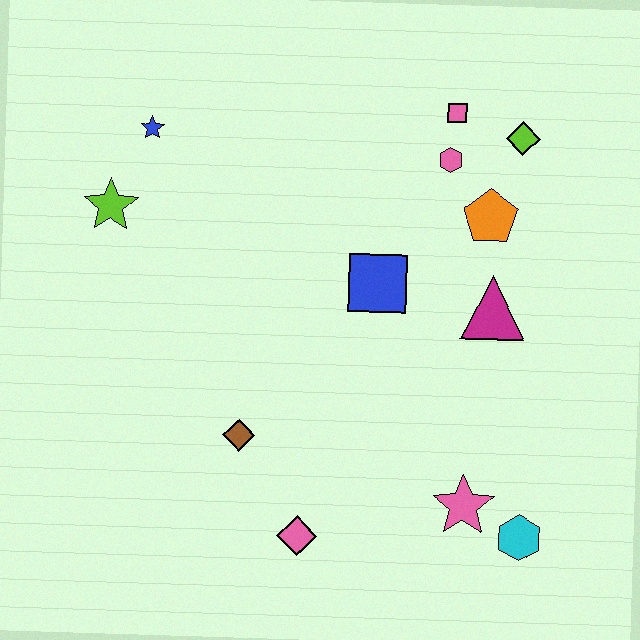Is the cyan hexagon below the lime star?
Yes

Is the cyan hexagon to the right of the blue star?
Yes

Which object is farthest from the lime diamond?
The pink diamond is farthest from the lime diamond.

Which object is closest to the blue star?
The lime star is closest to the blue star.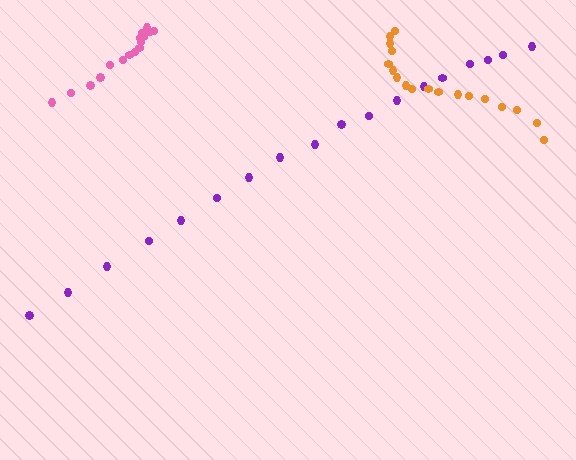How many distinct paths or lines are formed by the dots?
There are 3 distinct paths.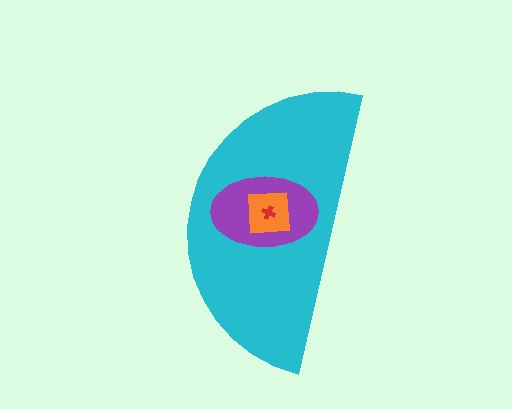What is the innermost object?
The red cross.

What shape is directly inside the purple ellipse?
The orange square.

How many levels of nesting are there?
4.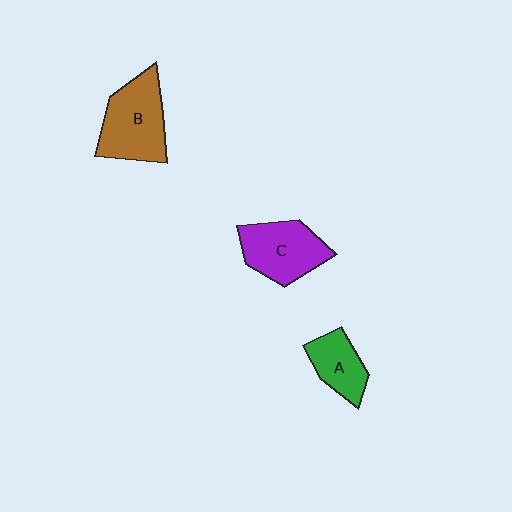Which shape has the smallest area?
Shape A (green).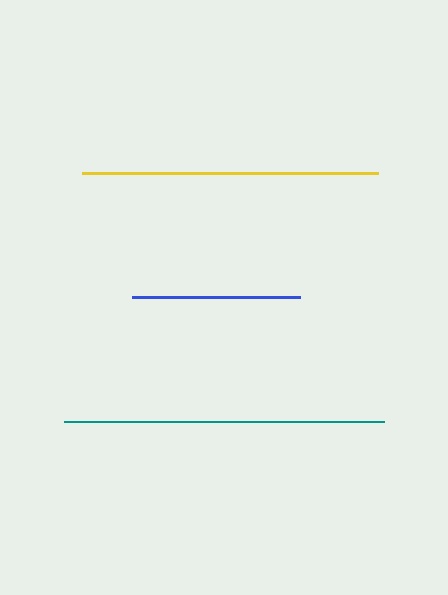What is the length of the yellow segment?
The yellow segment is approximately 297 pixels long.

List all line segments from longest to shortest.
From longest to shortest: teal, yellow, blue.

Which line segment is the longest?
The teal line is the longest at approximately 320 pixels.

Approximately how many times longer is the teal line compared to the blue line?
The teal line is approximately 1.9 times the length of the blue line.